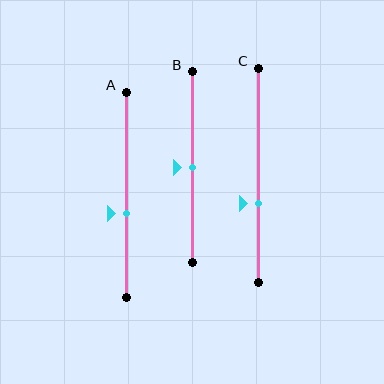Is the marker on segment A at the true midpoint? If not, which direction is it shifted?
No, the marker on segment A is shifted downward by about 9% of the segment length.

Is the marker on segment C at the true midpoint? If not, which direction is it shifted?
No, the marker on segment C is shifted downward by about 13% of the segment length.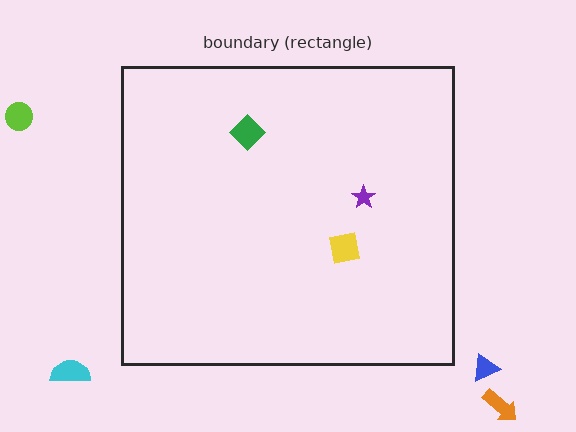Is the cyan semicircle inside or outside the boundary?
Outside.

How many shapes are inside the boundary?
3 inside, 4 outside.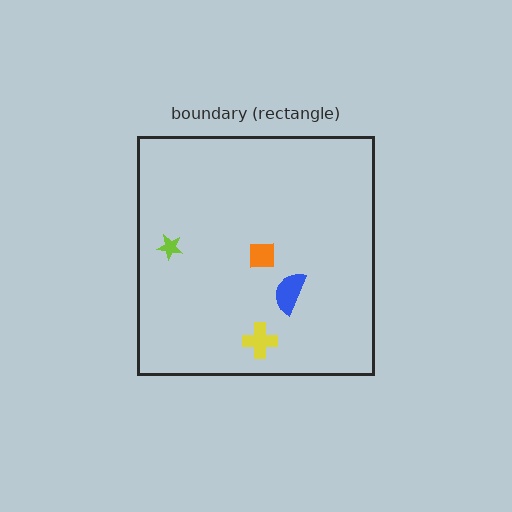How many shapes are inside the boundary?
4 inside, 0 outside.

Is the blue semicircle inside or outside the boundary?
Inside.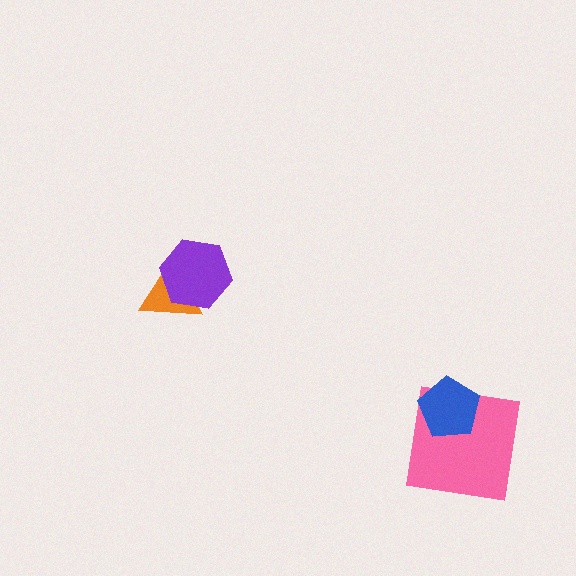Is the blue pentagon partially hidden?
No, no other shape covers it.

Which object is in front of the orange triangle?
The purple hexagon is in front of the orange triangle.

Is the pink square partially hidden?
Yes, it is partially covered by another shape.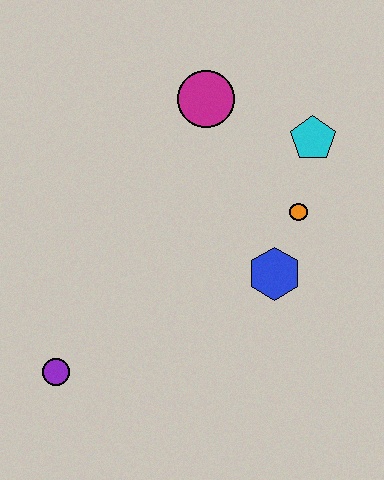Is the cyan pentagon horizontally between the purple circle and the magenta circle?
No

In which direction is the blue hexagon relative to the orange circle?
The blue hexagon is below the orange circle.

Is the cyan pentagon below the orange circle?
No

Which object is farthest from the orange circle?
The purple circle is farthest from the orange circle.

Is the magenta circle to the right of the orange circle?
No